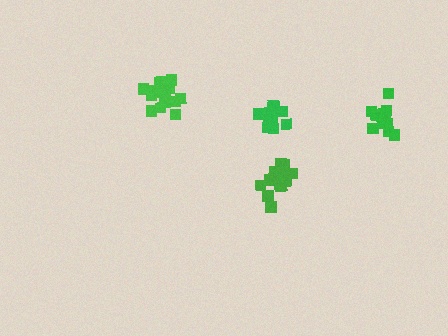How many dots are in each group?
Group 1: 11 dots, Group 2: 13 dots, Group 3: 15 dots, Group 4: 16 dots (55 total).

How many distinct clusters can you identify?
There are 4 distinct clusters.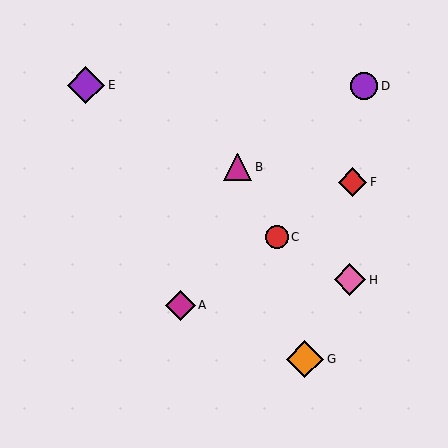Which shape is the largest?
The orange diamond (labeled G) is the largest.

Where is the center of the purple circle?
The center of the purple circle is at (364, 86).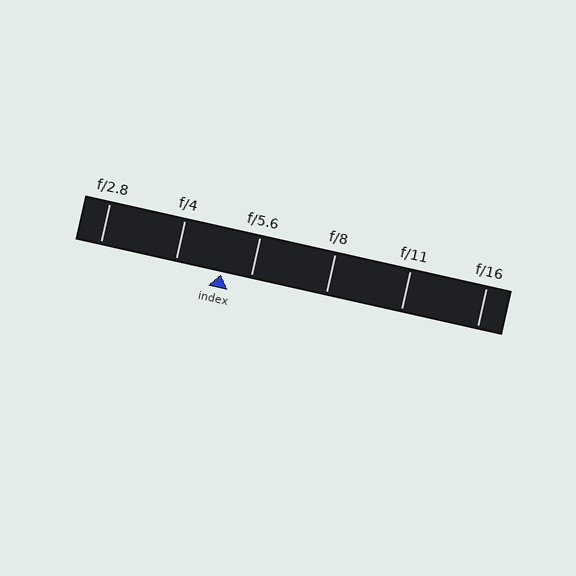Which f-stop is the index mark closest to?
The index mark is closest to f/5.6.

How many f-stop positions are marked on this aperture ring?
There are 6 f-stop positions marked.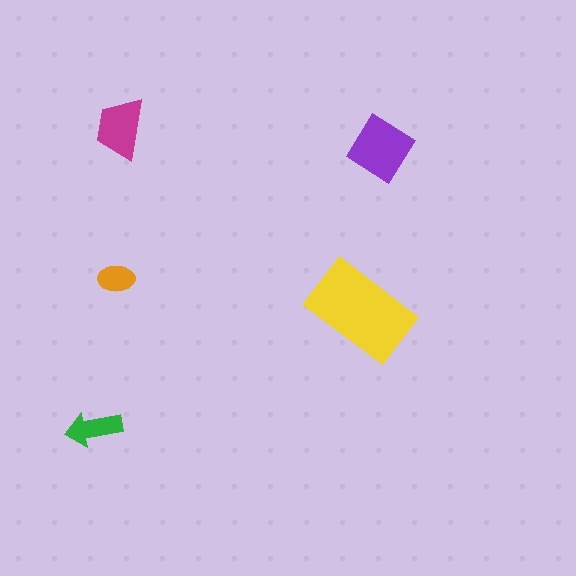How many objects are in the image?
There are 5 objects in the image.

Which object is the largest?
The yellow rectangle.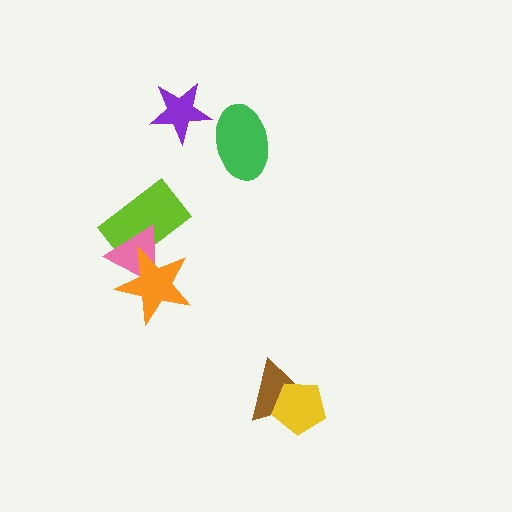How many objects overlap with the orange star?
2 objects overlap with the orange star.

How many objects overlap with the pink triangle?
2 objects overlap with the pink triangle.